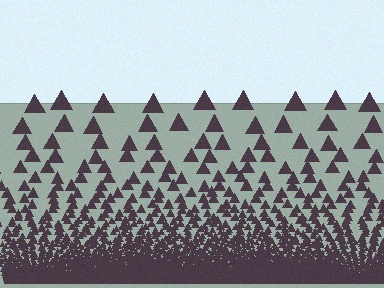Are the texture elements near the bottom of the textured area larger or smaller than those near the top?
Smaller. The gradient is inverted — elements near the bottom are smaller and denser.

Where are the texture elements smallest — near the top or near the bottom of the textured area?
Near the bottom.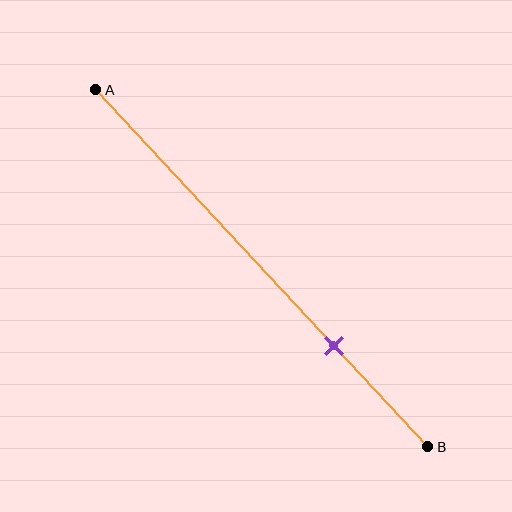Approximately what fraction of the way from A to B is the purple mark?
The purple mark is approximately 70% of the way from A to B.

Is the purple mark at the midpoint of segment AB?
No, the mark is at about 70% from A, not at the 50% midpoint.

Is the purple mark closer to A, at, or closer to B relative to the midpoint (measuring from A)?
The purple mark is closer to point B than the midpoint of segment AB.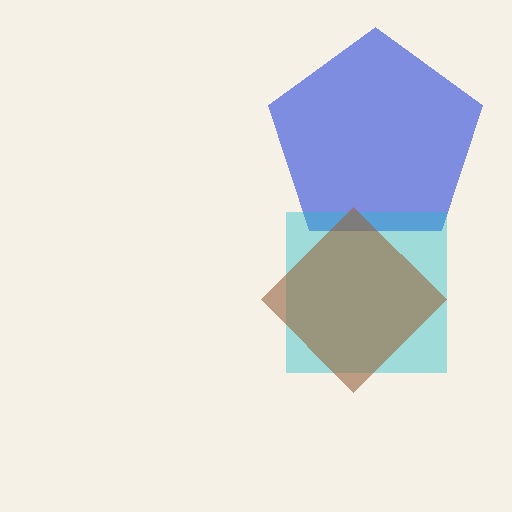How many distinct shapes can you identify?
There are 3 distinct shapes: a blue pentagon, a cyan square, a brown diamond.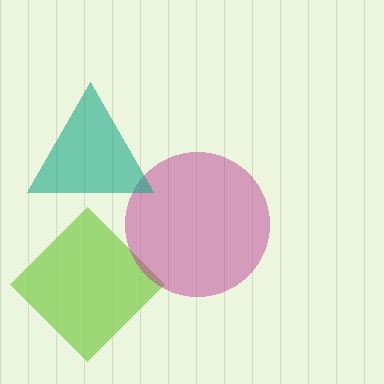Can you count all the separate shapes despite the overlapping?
Yes, there are 3 separate shapes.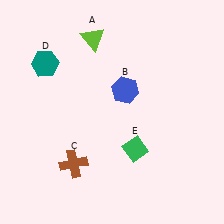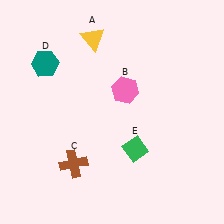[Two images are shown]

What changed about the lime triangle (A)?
In Image 1, A is lime. In Image 2, it changed to yellow.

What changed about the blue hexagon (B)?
In Image 1, B is blue. In Image 2, it changed to pink.